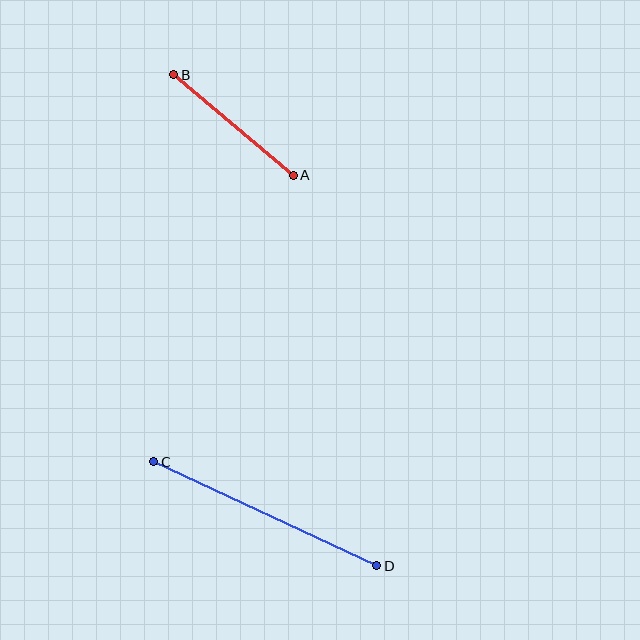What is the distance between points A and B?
The distance is approximately 156 pixels.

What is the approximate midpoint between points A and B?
The midpoint is at approximately (233, 125) pixels.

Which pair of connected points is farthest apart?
Points C and D are farthest apart.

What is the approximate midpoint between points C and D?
The midpoint is at approximately (265, 514) pixels.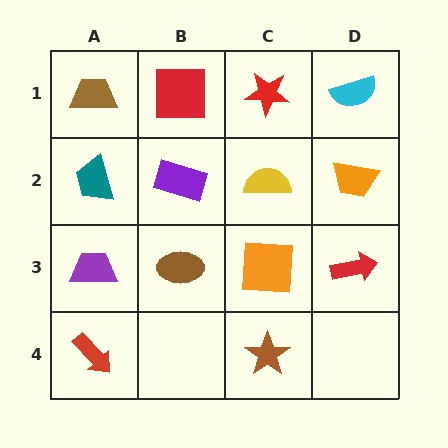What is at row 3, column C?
An orange square.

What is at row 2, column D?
An orange trapezoid.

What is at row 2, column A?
A teal trapezoid.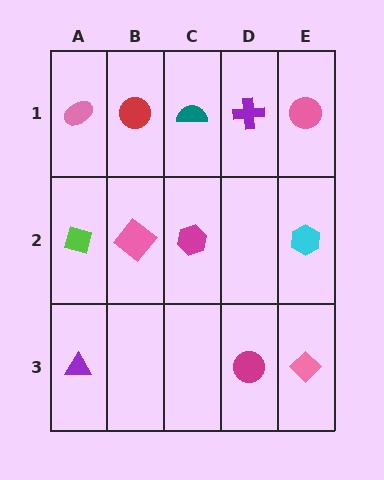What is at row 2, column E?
A cyan hexagon.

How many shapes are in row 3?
3 shapes.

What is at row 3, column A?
A purple triangle.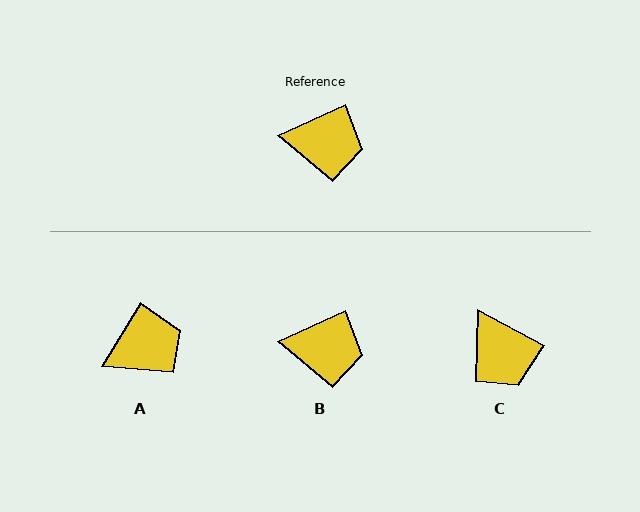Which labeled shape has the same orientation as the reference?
B.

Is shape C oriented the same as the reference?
No, it is off by about 53 degrees.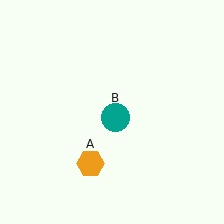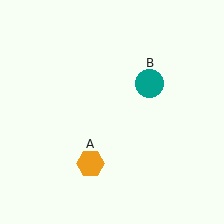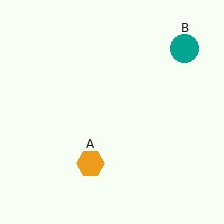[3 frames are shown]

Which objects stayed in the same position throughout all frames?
Orange hexagon (object A) remained stationary.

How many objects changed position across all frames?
1 object changed position: teal circle (object B).